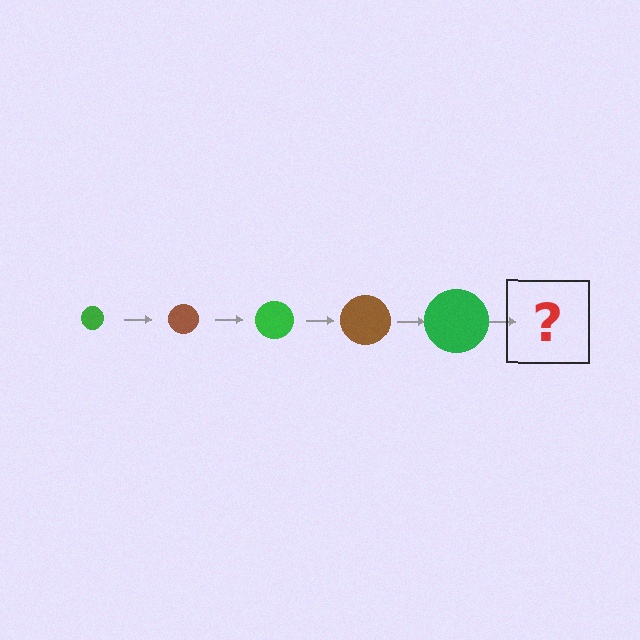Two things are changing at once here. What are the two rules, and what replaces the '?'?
The two rules are that the circle grows larger each step and the color cycles through green and brown. The '?' should be a brown circle, larger than the previous one.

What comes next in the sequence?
The next element should be a brown circle, larger than the previous one.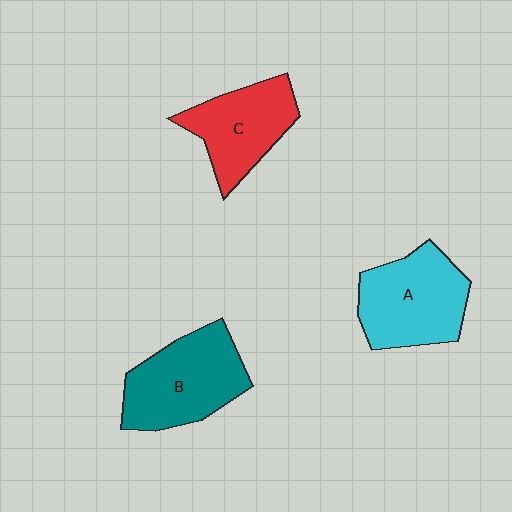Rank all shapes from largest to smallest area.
From largest to smallest: B (teal), A (cyan), C (red).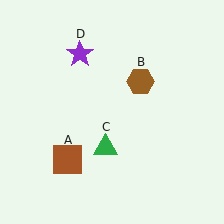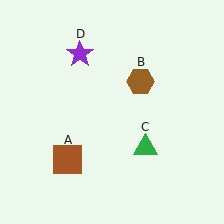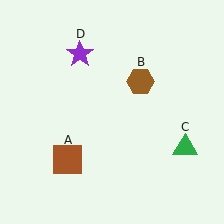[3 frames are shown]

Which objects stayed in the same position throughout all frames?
Brown square (object A) and brown hexagon (object B) and purple star (object D) remained stationary.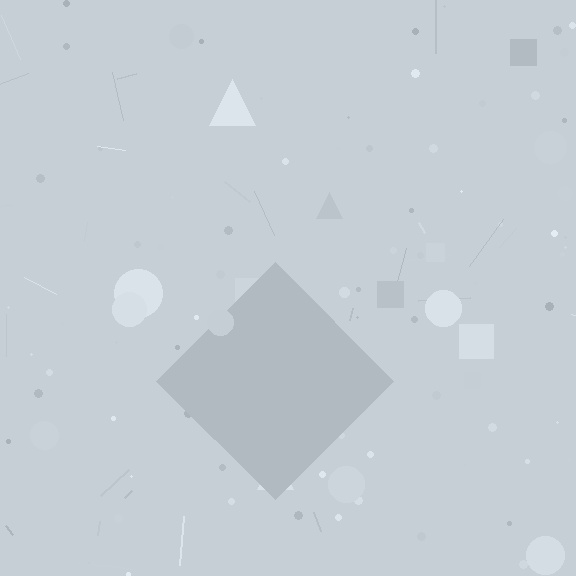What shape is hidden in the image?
A diamond is hidden in the image.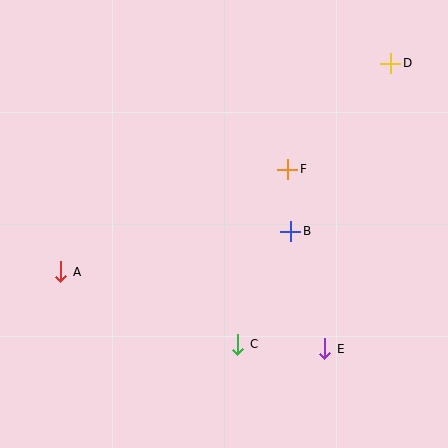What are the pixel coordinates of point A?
Point A is at (61, 272).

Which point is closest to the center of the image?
Point B at (291, 231) is closest to the center.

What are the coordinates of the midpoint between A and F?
The midpoint between A and F is at (174, 220).